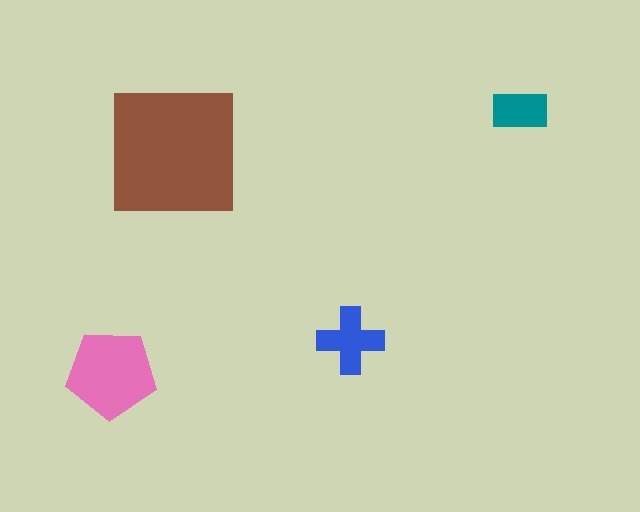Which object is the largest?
The brown square.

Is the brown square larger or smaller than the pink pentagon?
Larger.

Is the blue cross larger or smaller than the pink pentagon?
Smaller.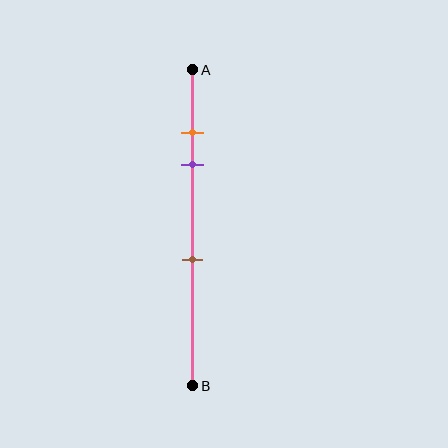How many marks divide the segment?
There are 3 marks dividing the segment.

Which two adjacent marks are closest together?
The orange and purple marks are the closest adjacent pair.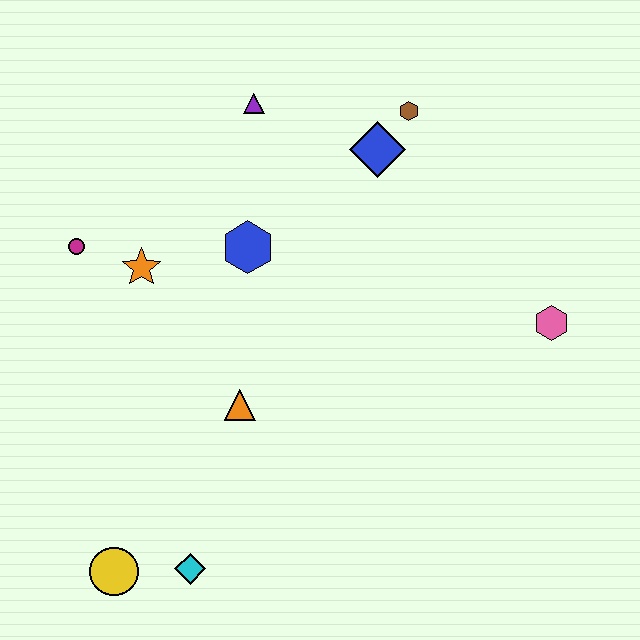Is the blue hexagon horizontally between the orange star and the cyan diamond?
No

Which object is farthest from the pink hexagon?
The yellow circle is farthest from the pink hexagon.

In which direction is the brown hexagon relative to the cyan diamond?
The brown hexagon is above the cyan diamond.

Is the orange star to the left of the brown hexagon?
Yes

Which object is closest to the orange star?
The magenta circle is closest to the orange star.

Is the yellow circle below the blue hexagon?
Yes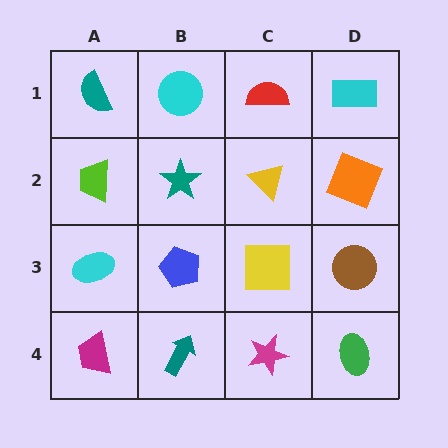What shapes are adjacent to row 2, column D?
A cyan rectangle (row 1, column D), a brown circle (row 3, column D), a yellow triangle (row 2, column C).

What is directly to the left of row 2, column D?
A yellow triangle.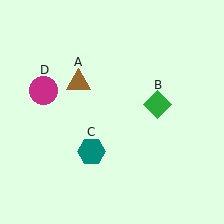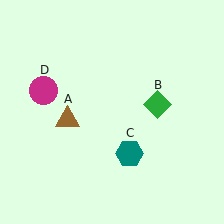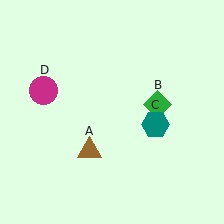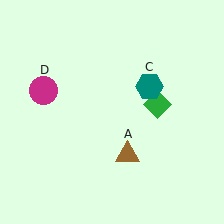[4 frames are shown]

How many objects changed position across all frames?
2 objects changed position: brown triangle (object A), teal hexagon (object C).